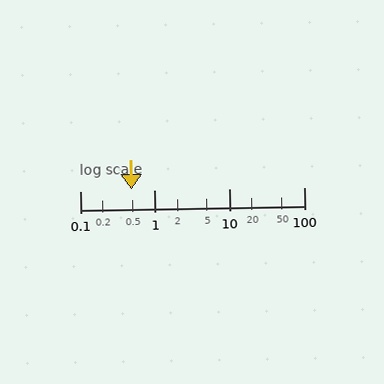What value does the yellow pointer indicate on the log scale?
The pointer indicates approximately 0.49.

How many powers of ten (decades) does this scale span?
The scale spans 3 decades, from 0.1 to 100.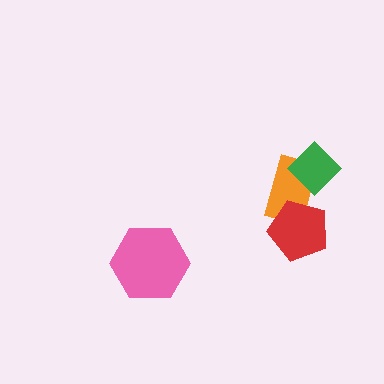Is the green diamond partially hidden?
No, no other shape covers it.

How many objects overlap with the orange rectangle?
2 objects overlap with the orange rectangle.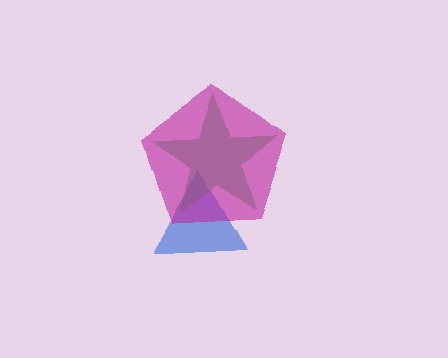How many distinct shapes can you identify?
There are 3 distinct shapes: a blue triangle, a green star, a magenta pentagon.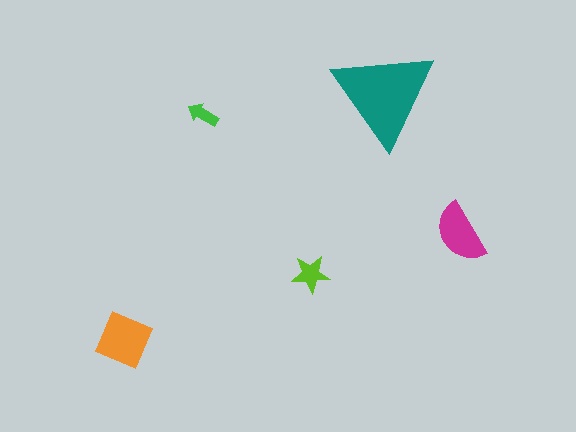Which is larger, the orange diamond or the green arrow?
The orange diamond.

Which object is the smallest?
The green arrow.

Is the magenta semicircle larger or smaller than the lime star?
Larger.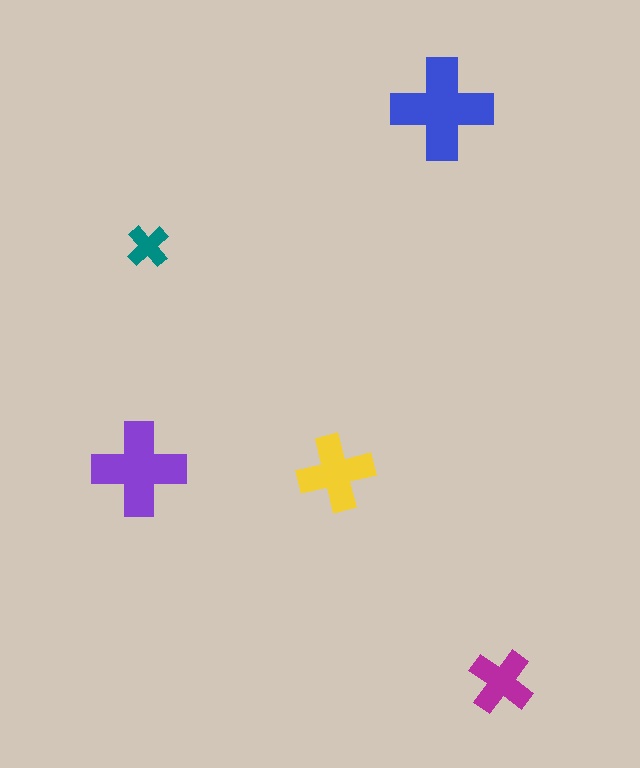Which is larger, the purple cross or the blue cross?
The blue one.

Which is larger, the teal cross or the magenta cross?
The magenta one.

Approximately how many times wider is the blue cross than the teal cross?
About 2.5 times wider.